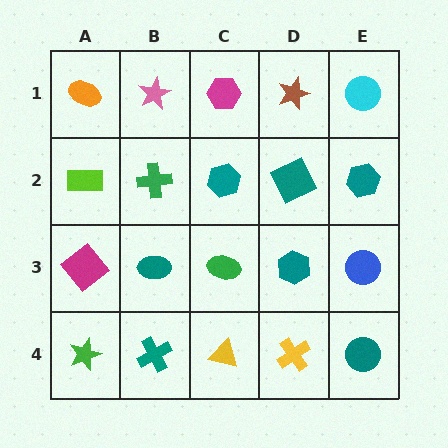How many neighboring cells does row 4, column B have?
3.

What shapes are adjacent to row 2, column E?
A cyan circle (row 1, column E), a blue circle (row 3, column E), a teal square (row 2, column D).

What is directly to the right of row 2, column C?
A teal square.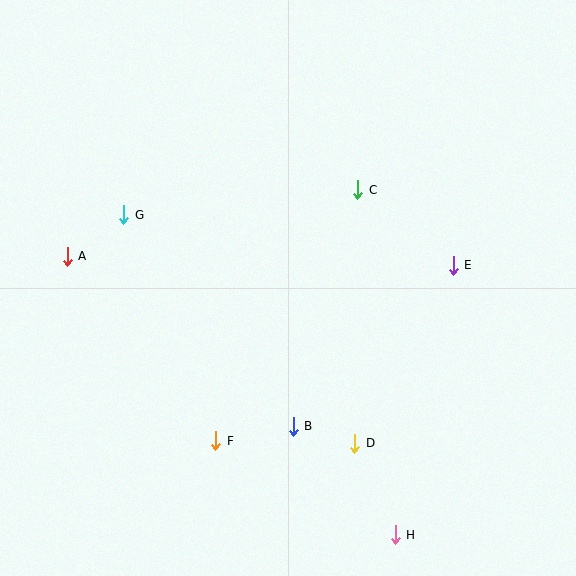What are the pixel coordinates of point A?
Point A is at (67, 256).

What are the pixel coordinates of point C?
Point C is at (358, 190).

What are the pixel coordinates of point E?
Point E is at (453, 265).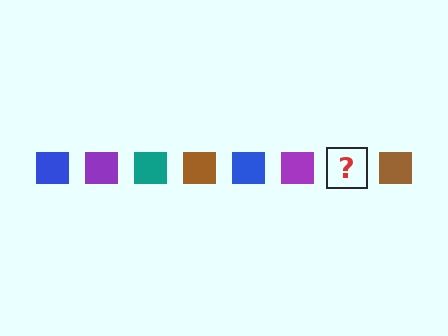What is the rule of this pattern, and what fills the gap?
The rule is that the pattern cycles through blue, purple, teal, brown squares. The gap should be filled with a teal square.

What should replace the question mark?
The question mark should be replaced with a teal square.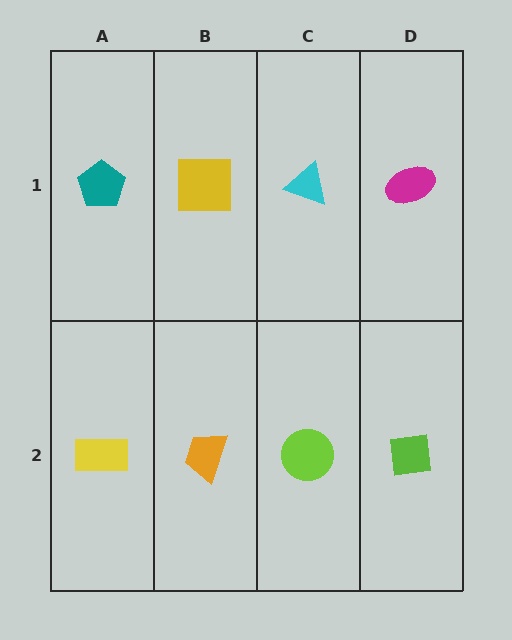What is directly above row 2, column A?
A teal pentagon.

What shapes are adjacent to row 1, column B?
An orange trapezoid (row 2, column B), a teal pentagon (row 1, column A), a cyan triangle (row 1, column C).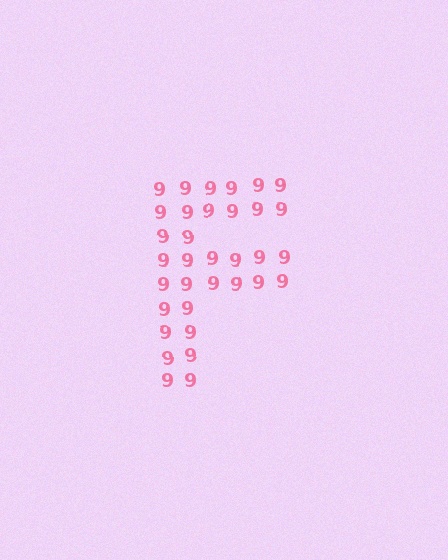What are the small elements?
The small elements are digit 9's.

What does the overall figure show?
The overall figure shows the letter F.